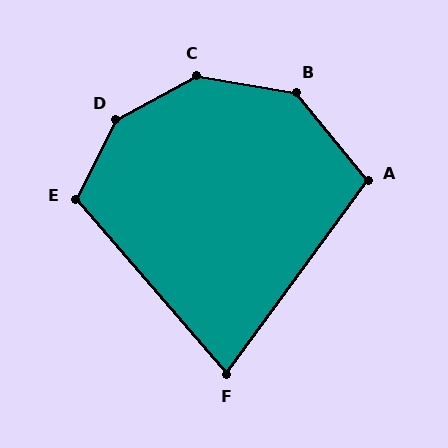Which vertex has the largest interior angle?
D, at approximately 145 degrees.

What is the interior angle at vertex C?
Approximately 142 degrees (obtuse).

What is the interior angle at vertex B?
Approximately 138 degrees (obtuse).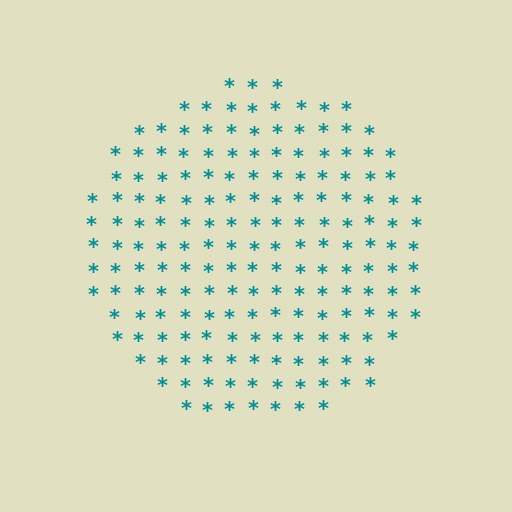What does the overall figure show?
The overall figure shows a circle.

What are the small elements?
The small elements are asterisks.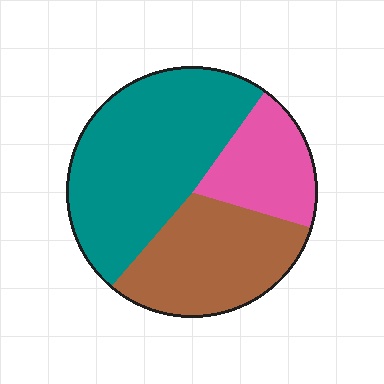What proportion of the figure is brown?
Brown covers around 30% of the figure.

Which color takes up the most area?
Teal, at roughly 50%.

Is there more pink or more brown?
Brown.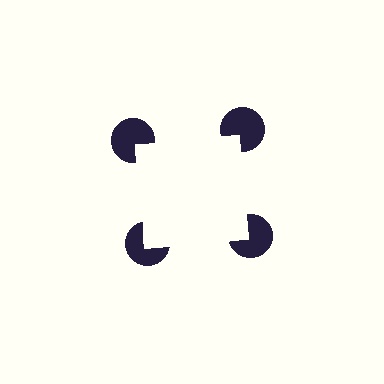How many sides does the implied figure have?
4 sides.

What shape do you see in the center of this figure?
An illusory square — its edges are inferred from the aligned wedge cuts in the pac-man discs, not physically drawn.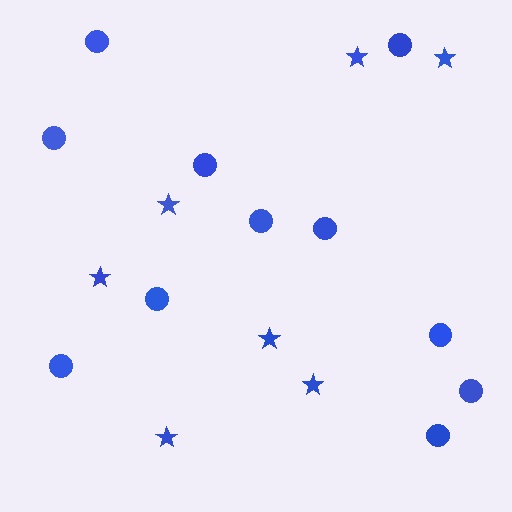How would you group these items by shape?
There are 2 groups: one group of circles (11) and one group of stars (7).